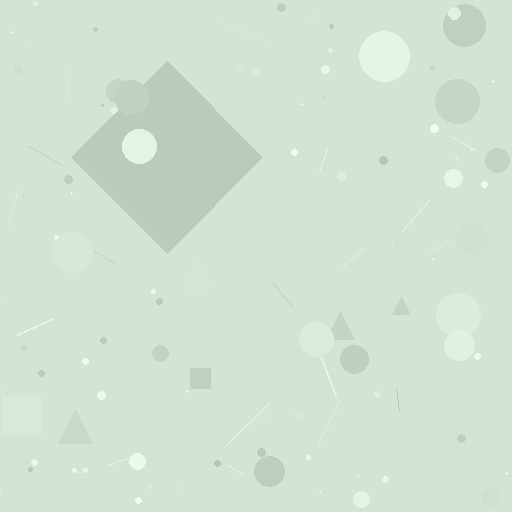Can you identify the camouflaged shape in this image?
The camouflaged shape is a diamond.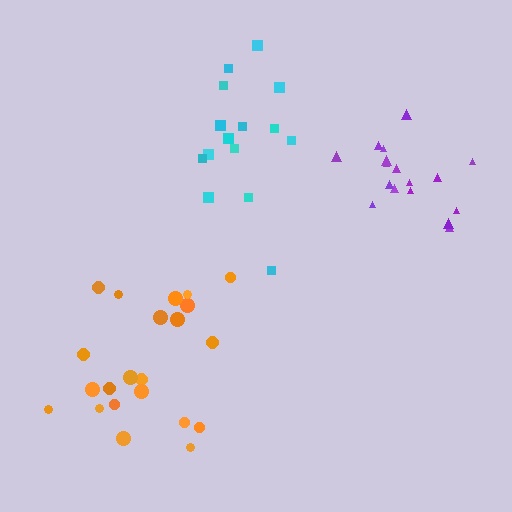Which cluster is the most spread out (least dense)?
Cyan.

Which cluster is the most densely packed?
Purple.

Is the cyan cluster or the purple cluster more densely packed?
Purple.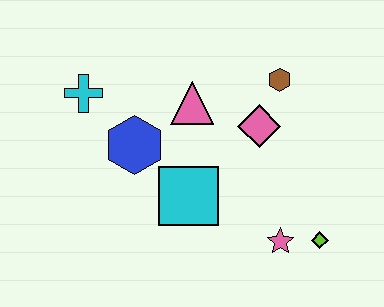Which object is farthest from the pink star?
The cyan cross is farthest from the pink star.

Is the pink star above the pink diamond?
No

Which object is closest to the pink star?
The lime diamond is closest to the pink star.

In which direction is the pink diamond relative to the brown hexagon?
The pink diamond is below the brown hexagon.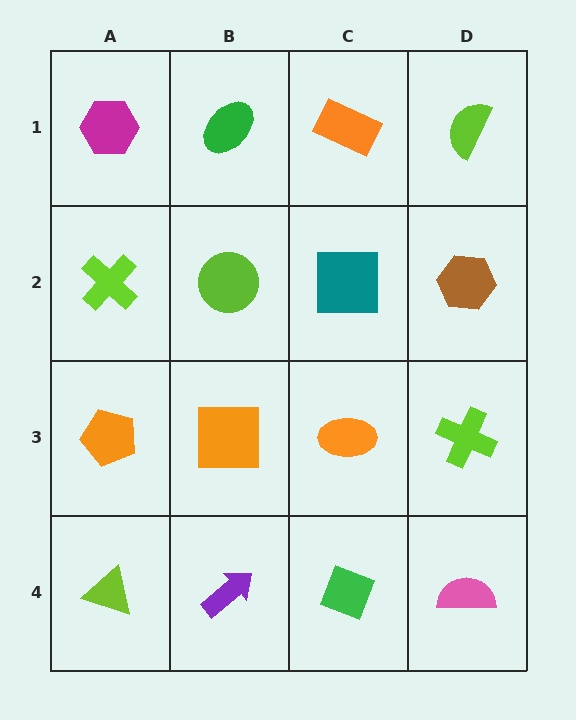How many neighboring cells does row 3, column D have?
3.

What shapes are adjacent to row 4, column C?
An orange ellipse (row 3, column C), a purple arrow (row 4, column B), a pink semicircle (row 4, column D).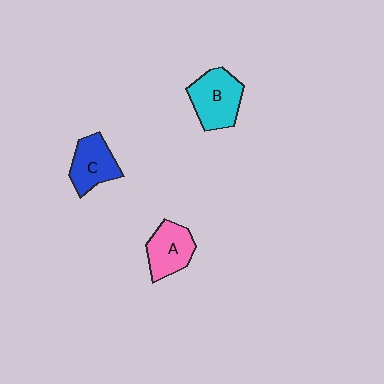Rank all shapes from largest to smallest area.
From largest to smallest: B (cyan), C (blue), A (pink).